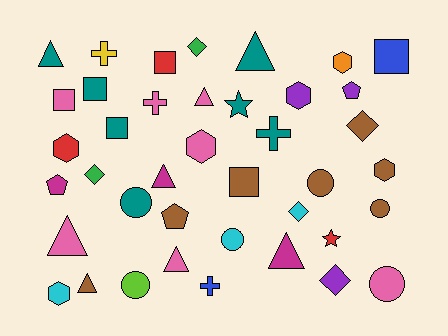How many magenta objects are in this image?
There are 3 magenta objects.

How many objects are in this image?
There are 40 objects.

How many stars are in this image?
There are 2 stars.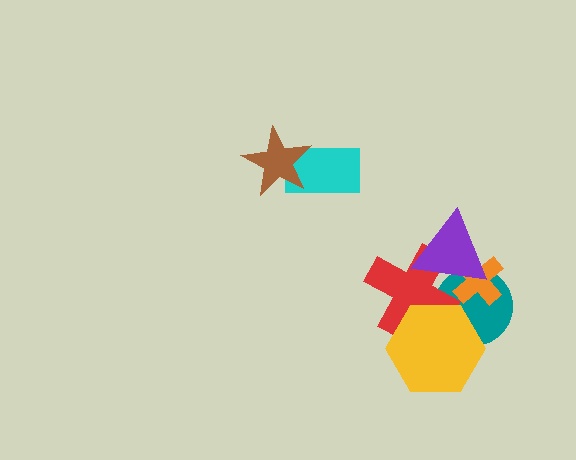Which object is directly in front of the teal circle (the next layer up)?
The orange cross is directly in front of the teal circle.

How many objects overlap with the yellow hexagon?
2 objects overlap with the yellow hexagon.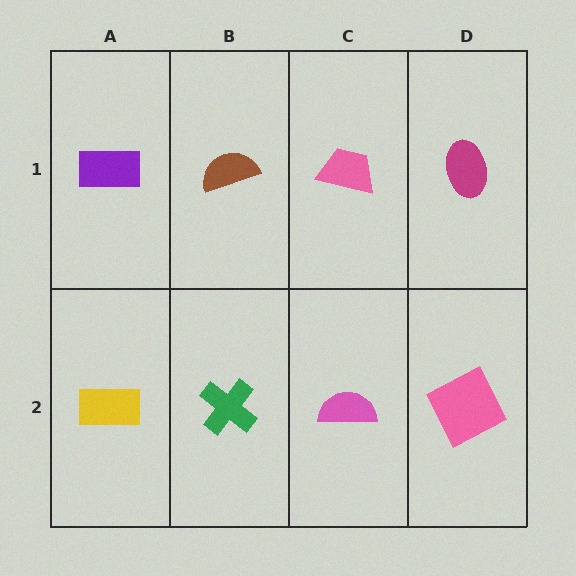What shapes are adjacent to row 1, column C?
A pink semicircle (row 2, column C), a brown semicircle (row 1, column B), a magenta ellipse (row 1, column D).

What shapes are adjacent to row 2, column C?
A pink trapezoid (row 1, column C), a green cross (row 2, column B), a pink square (row 2, column D).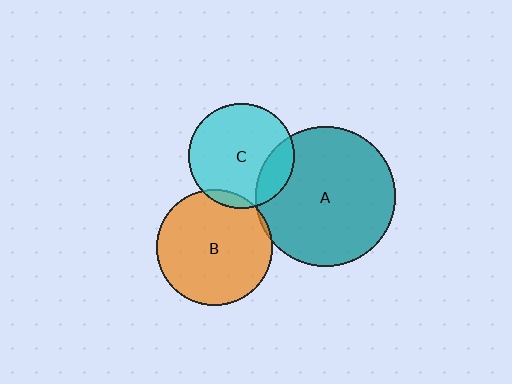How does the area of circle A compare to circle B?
Approximately 1.4 times.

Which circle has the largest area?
Circle A (teal).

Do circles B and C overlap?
Yes.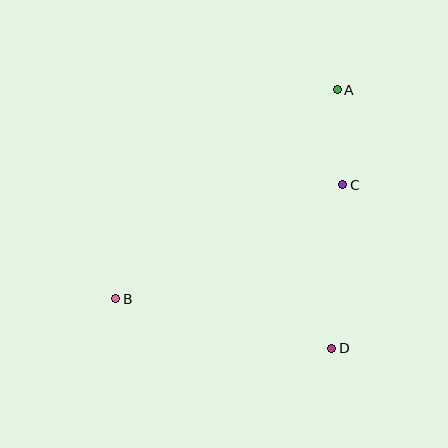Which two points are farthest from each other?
Points A and B are farthest from each other.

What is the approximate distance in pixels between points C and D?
The distance between C and D is approximately 164 pixels.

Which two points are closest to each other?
Points A and C are closest to each other.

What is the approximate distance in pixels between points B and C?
The distance between B and C is approximately 254 pixels.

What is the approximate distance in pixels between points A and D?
The distance between A and D is approximately 259 pixels.